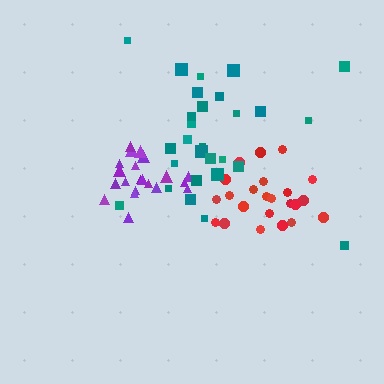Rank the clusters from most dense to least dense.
purple, red, teal.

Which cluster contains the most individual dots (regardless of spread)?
Teal (29).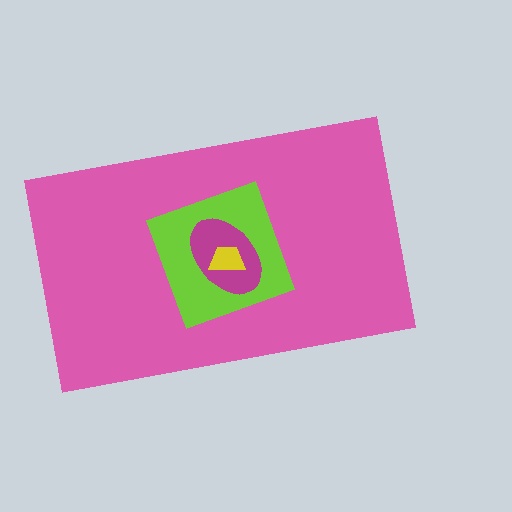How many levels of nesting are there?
4.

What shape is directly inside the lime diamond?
The magenta ellipse.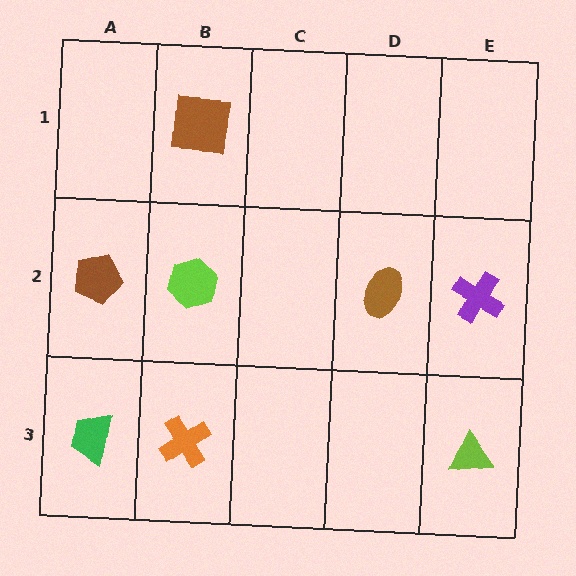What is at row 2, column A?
A brown pentagon.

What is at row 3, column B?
An orange cross.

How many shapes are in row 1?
1 shape.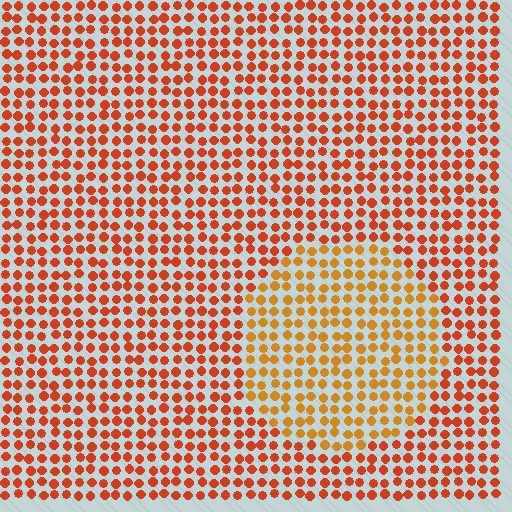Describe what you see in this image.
The image is filled with small red elements in a uniform arrangement. A circle-shaped region is visible where the elements are tinted to a slightly different hue, forming a subtle color boundary.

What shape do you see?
I see a circle.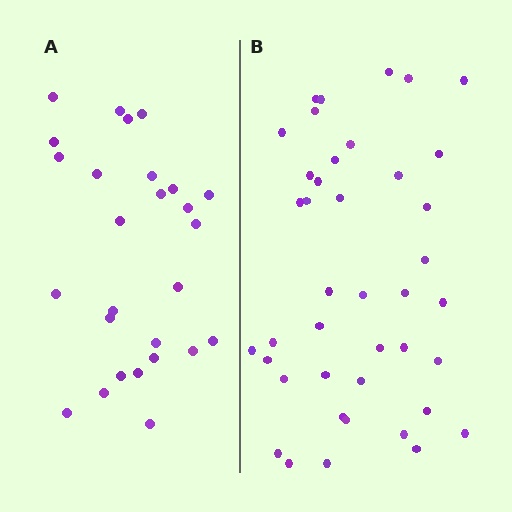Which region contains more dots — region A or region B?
Region B (the right region) has more dots.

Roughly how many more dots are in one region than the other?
Region B has approximately 15 more dots than region A.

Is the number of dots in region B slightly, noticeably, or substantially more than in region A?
Region B has substantially more. The ratio is roughly 1.5 to 1.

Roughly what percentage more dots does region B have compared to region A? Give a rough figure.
About 50% more.